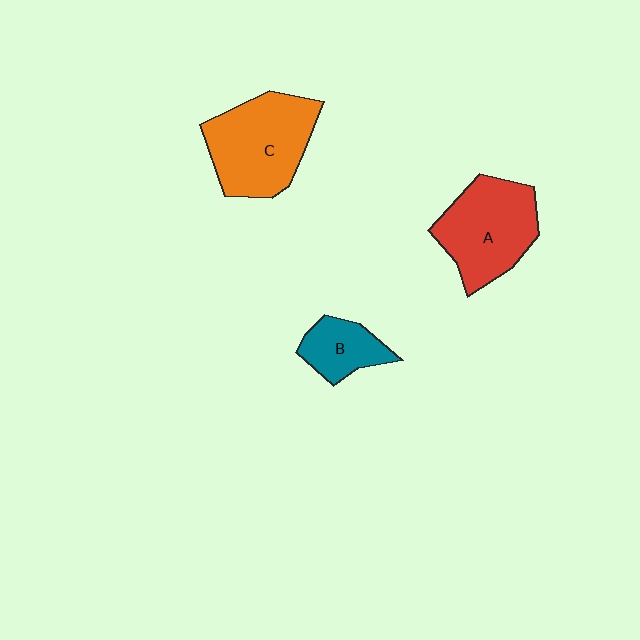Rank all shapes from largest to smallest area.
From largest to smallest: C (orange), A (red), B (teal).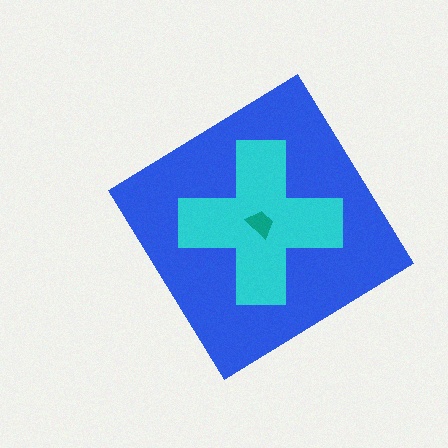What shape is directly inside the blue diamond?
The cyan cross.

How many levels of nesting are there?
3.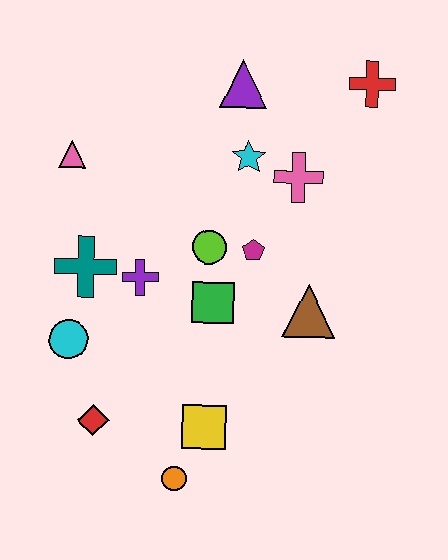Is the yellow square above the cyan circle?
No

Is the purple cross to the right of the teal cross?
Yes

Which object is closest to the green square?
The lime circle is closest to the green square.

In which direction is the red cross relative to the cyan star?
The red cross is to the right of the cyan star.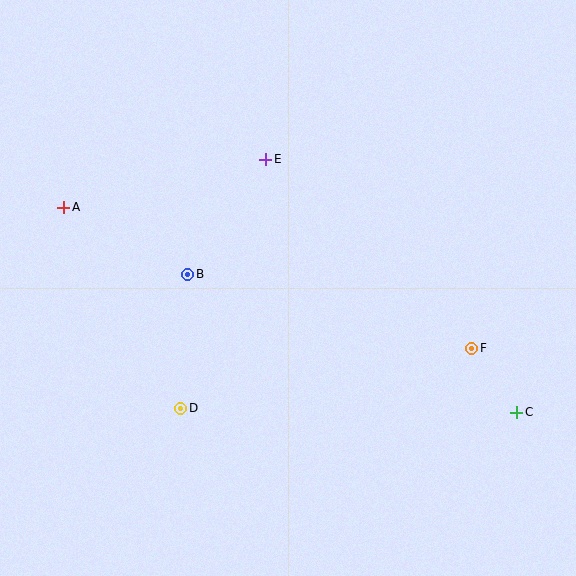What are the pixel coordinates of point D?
Point D is at (181, 408).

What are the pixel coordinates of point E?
Point E is at (266, 160).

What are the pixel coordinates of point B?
Point B is at (188, 274).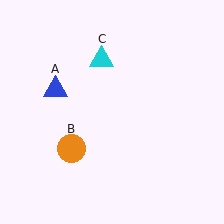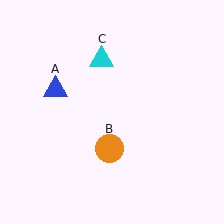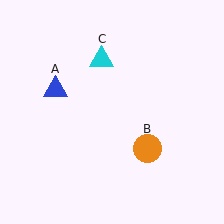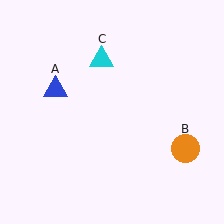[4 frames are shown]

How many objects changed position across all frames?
1 object changed position: orange circle (object B).